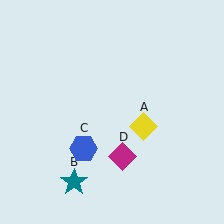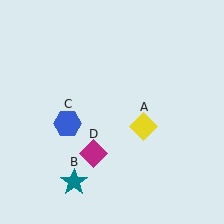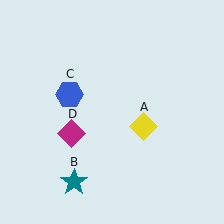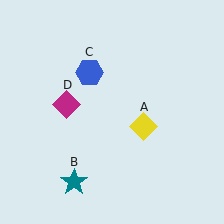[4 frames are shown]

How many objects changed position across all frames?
2 objects changed position: blue hexagon (object C), magenta diamond (object D).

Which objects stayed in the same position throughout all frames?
Yellow diamond (object A) and teal star (object B) remained stationary.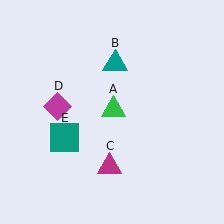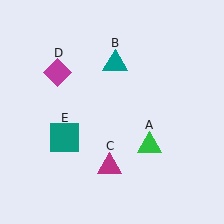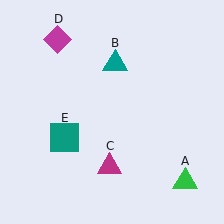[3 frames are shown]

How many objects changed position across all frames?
2 objects changed position: green triangle (object A), magenta diamond (object D).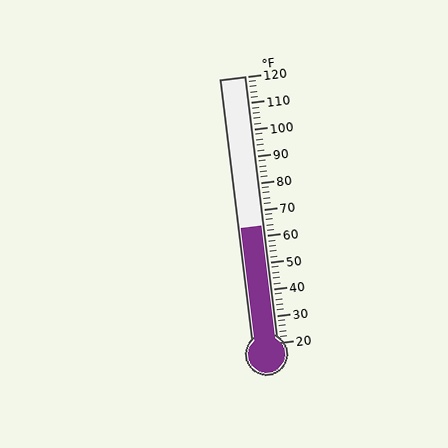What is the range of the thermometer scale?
The thermometer scale ranges from 20°F to 120°F.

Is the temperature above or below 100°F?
The temperature is below 100°F.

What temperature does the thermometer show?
The thermometer shows approximately 64°F.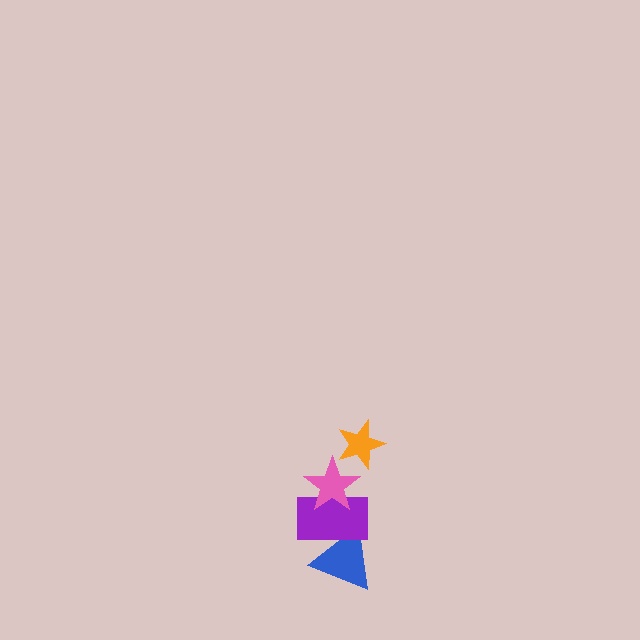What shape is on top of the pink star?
The orange star is on top of the pink star.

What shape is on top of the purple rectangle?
The pink star is on top of the purple rectangle.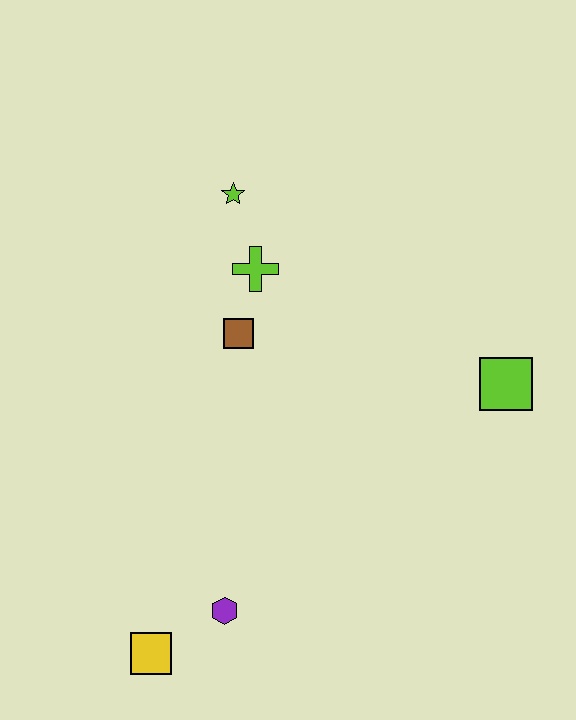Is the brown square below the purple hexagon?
No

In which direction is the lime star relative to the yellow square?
The lime star is above the yellow square.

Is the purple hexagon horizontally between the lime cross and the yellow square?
Yes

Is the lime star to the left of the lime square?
Yes